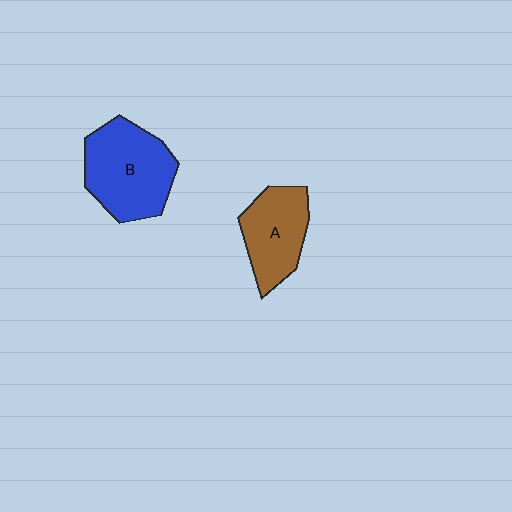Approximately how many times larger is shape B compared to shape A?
Approximately 1.4 times.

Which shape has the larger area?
Shape B (blue).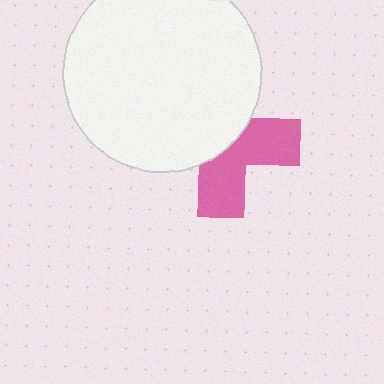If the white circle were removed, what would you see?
You would see the complete pink cross.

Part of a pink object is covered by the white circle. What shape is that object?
It is a cross.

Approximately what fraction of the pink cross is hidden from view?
Roughly 54% of the pink cross is hidden behind the white circle.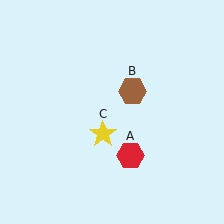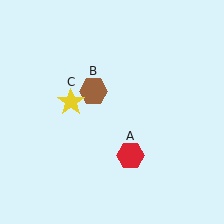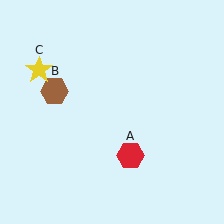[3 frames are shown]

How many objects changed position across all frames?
2 objects changed position: brown hexagon (object B), yellow star (object C).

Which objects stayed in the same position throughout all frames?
Red hexagon (object A) remained stationary.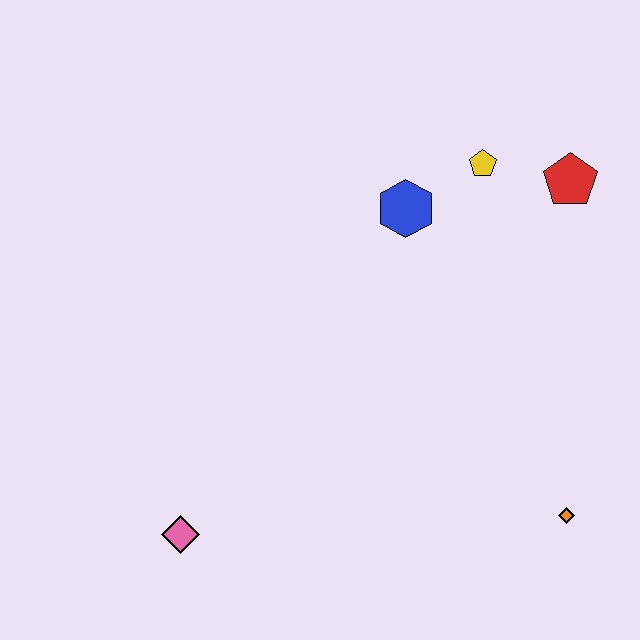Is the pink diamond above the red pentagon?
No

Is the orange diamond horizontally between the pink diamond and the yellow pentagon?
No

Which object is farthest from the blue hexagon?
The pink diamond is farthest from the blue hexagon.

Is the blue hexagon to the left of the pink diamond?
No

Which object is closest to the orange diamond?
The red pentagon is closest to the orange diamond.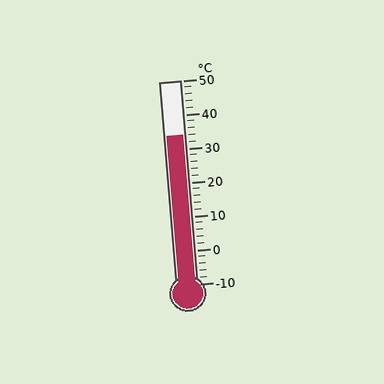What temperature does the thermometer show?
The thermometer shows approximately 34°C.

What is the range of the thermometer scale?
The thermometer scale ranges from -10°C to 50°C.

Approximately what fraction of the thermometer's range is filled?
The thermometer is filled to approximately 75% of its range.